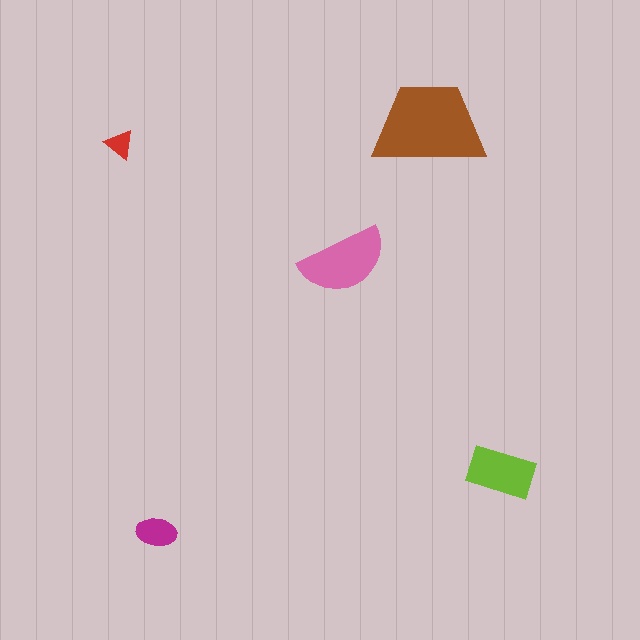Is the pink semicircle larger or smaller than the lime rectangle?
Larger.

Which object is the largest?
The brown trapezoid.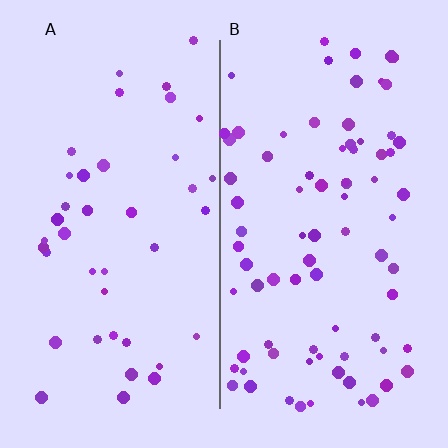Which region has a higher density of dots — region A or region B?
B (the right).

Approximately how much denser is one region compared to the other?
Approximately 2.0× — region B over region A.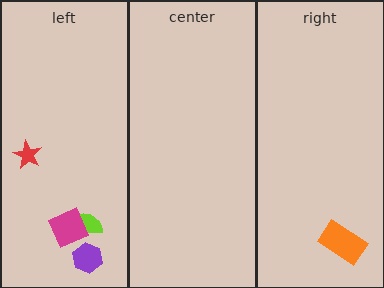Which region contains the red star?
The left region.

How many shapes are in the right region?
1.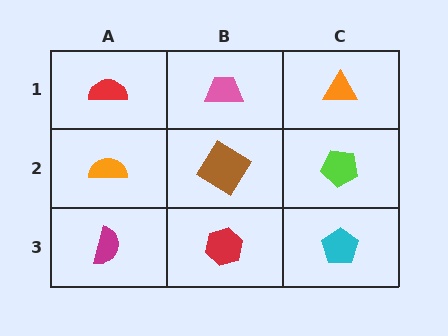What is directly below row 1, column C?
A lime pentagon.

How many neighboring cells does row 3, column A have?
2.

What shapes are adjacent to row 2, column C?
An orange triangle (row 1, column C), a cyan pentagon (row 3, column C), a brown diamond (row 2, column B).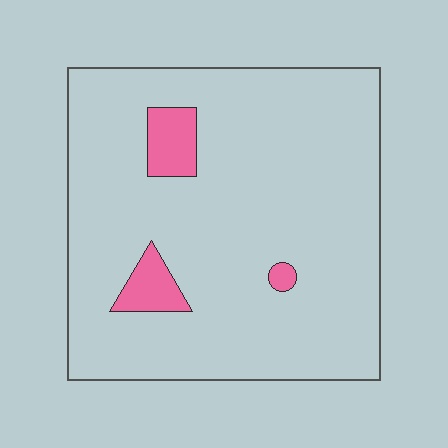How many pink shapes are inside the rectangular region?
3.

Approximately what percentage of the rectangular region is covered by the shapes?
Approximately 5%.